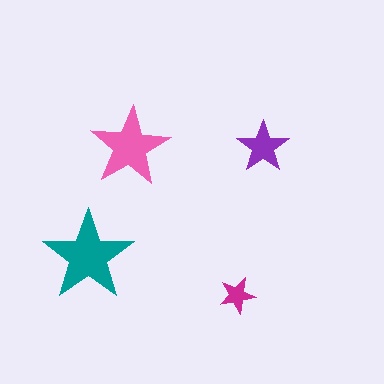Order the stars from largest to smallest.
the teal one, the pink one, the purple one, the magenta one.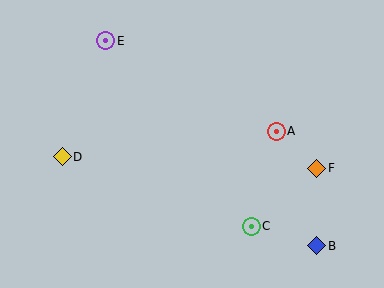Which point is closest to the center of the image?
Point A at (276, 131) is closest to the center.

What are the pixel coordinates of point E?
Point E is at (106, 41).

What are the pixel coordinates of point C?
Point C is at (251, 226).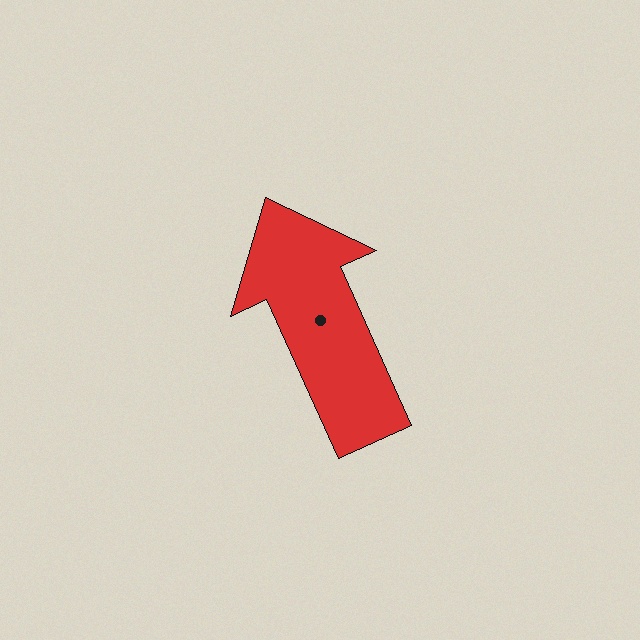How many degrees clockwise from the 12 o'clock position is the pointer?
Approximately 336 degrees.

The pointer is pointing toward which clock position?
Roughly 11 o'clock.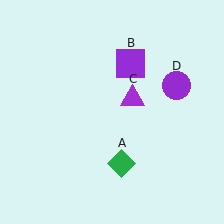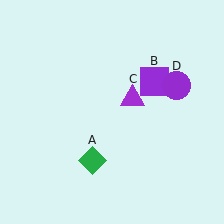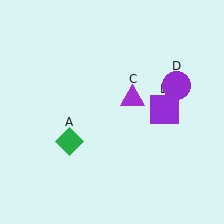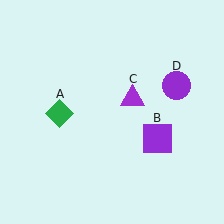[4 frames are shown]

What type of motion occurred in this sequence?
The green diamond (object A), purple square (object B) rotated clockwise around the center of the scene.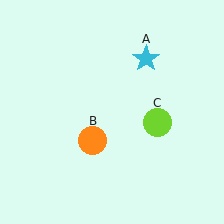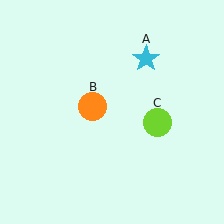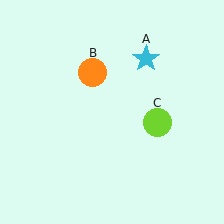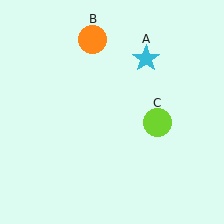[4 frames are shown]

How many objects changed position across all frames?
1 object changed position: orange circle (object B).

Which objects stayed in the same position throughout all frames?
Cyan star (object A) and lime circle (object C) remained stationary.